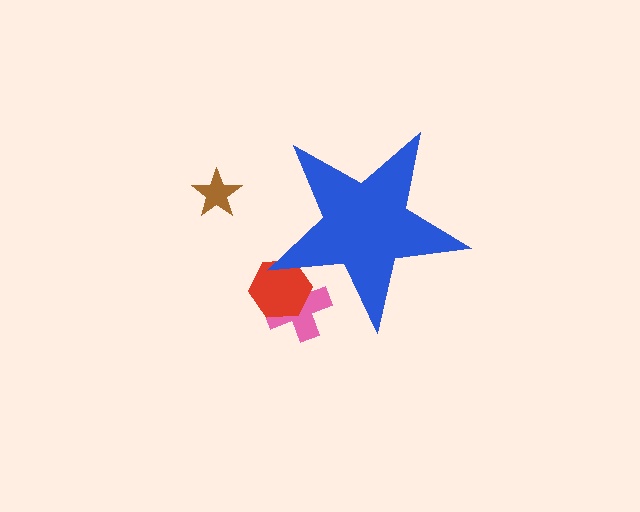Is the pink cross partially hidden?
Yes, the pink cross is partially hidden behind the blue star.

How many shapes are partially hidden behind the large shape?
2 shapes are partially hidden.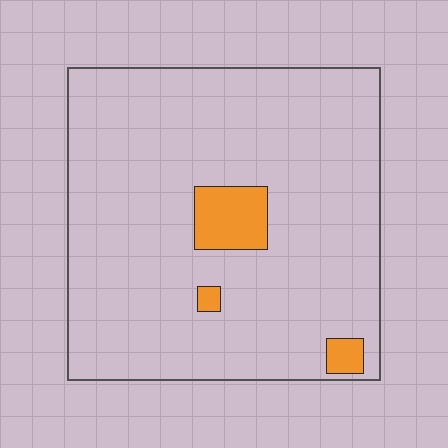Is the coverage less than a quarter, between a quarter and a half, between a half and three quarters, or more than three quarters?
Less than a quarter.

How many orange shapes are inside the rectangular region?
3.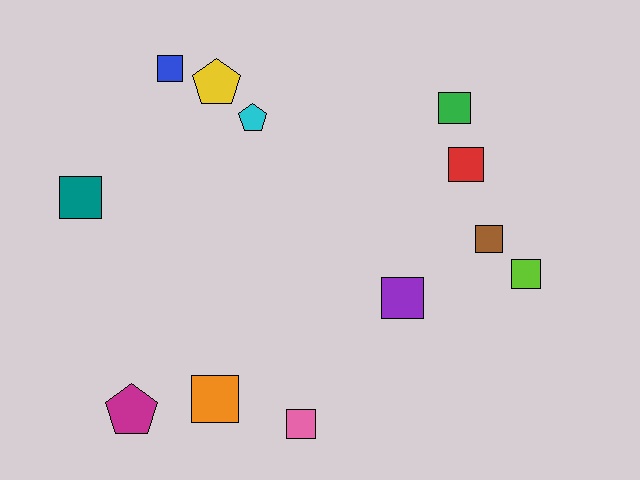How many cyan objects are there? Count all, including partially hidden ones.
There is 1 cyan object.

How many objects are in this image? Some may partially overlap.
There are 12 objects.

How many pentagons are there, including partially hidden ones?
There are 3 pentagons.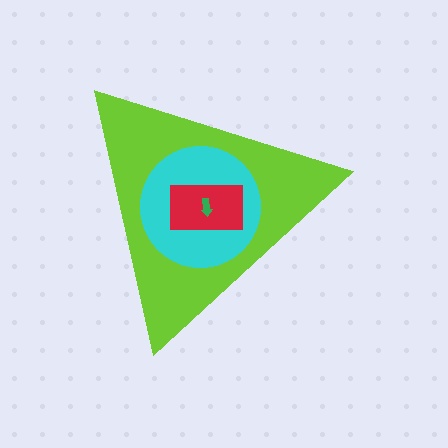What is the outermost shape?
The lime triangle.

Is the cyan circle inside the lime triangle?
Yes.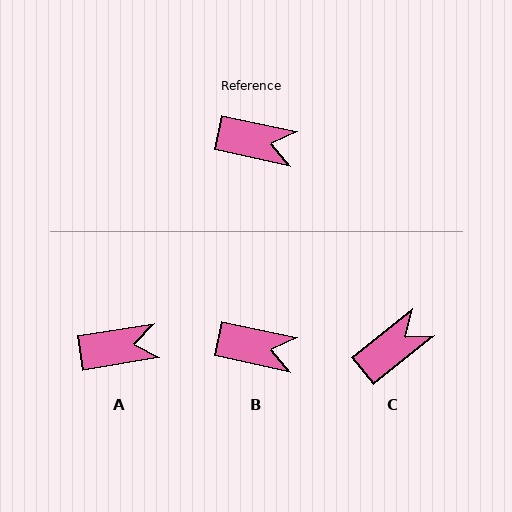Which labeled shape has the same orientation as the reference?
B.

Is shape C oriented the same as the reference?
No, it is off by about 51 degrees.